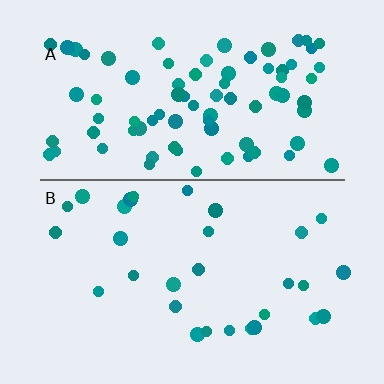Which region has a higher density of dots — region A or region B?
A (the top).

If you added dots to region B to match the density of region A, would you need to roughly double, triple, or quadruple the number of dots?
Approximately triple.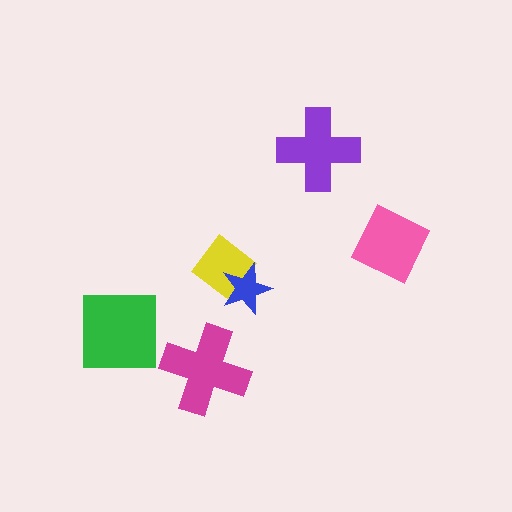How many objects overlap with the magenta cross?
0 objects overlap with the magenta cross.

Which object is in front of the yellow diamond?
The blue star is in front of the yellow diamond.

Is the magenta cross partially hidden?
No, no other shape covers it.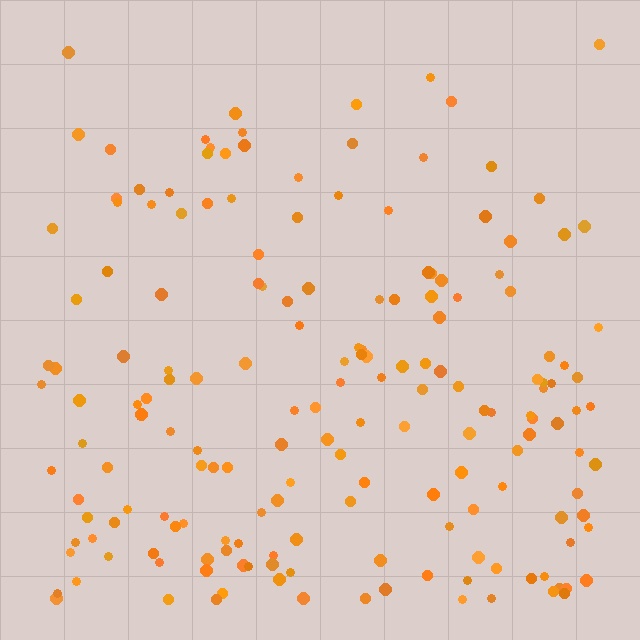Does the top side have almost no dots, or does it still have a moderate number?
Still a moderate number, just noticeably fewer than the bottom.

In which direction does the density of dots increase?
From top to bottom, with the bottom side densest.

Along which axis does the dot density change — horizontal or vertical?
Vertical.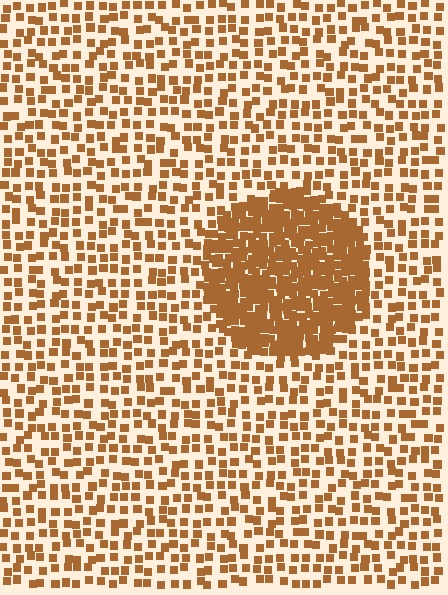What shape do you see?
I see a circle.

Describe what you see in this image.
The image contains small brown elements arranged at two different densities. A circle-shaped region is visible where the elements are more densely packed than the surrounding area.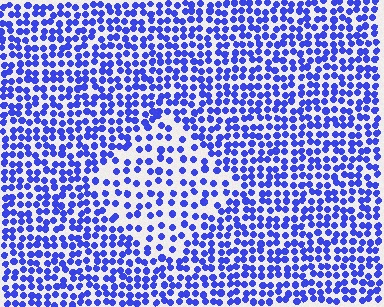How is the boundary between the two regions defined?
The boundary is defined by a change in element density (approximately 1.8x ratio). All elements are the same color, size, and shape.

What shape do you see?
I see a diamond.